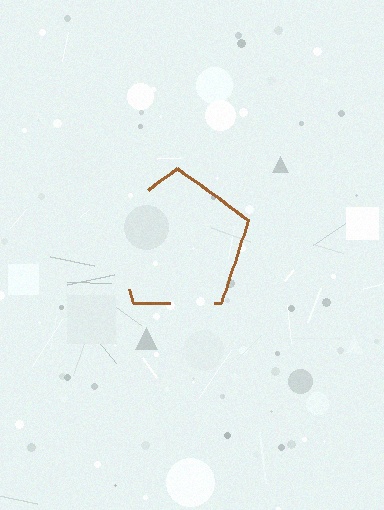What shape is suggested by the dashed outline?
The dashed outline suggests a pentagon.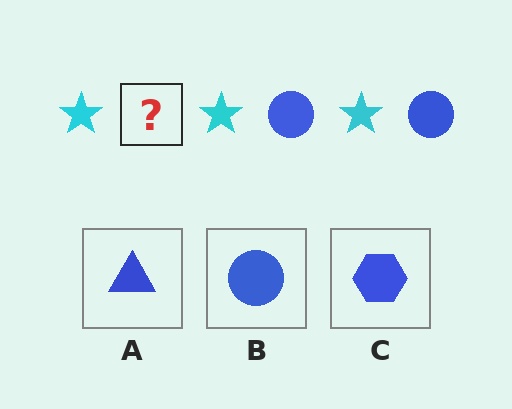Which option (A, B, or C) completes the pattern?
B.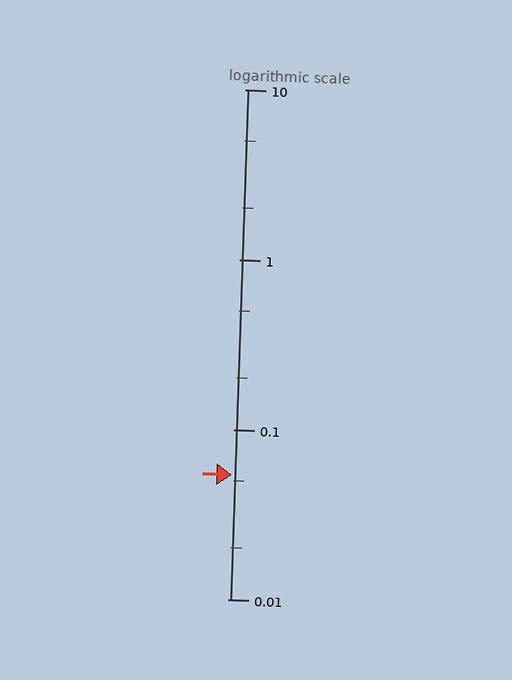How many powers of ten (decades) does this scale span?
The scale spans 3 decades, from 0.01 to 10.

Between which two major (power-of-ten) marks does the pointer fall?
The pointer is between 0.01 and 0.1.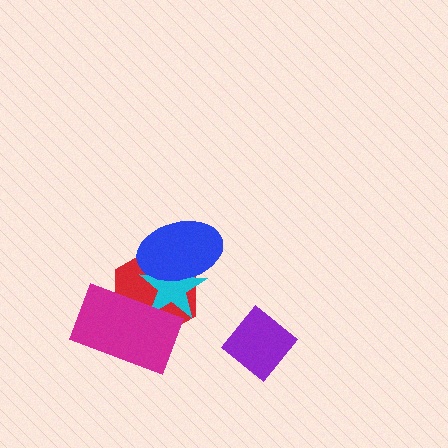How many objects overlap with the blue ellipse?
2 objects overlap with the blue ellipse.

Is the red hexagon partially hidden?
Yes, it is partially covered by another shape.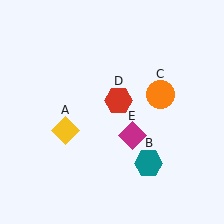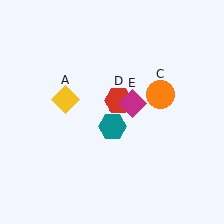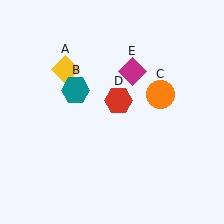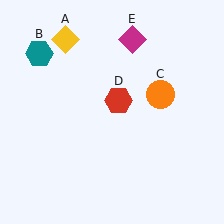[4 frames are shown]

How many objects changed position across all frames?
3 objects changed position: yellow diamond (object A), teal hexagon (object B), magenta diamond (object E).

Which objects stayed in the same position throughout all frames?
Orange circle (object C) and red hexagon (object D) remained stationary.